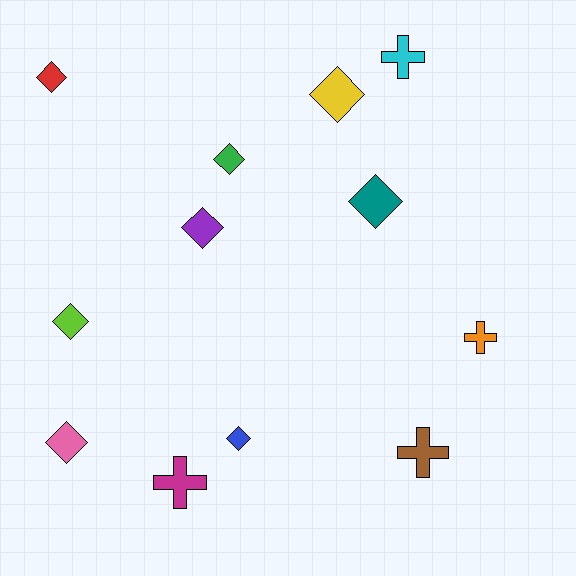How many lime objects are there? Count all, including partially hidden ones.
There is 1 lime object.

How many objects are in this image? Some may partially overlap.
There are 12 objects.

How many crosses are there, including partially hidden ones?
There are 4 crosses.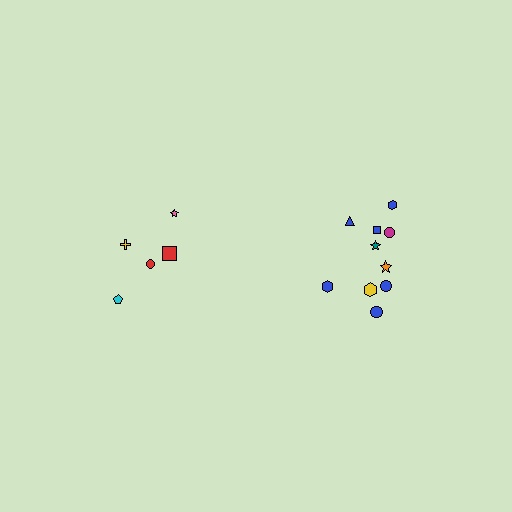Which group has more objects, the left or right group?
The right group.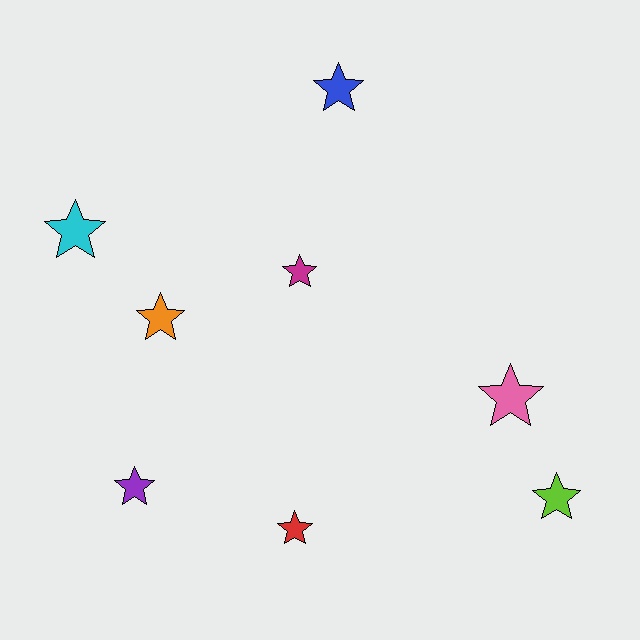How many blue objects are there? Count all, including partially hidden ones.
There is 1 blue object.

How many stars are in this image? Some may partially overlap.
There are 8 stars.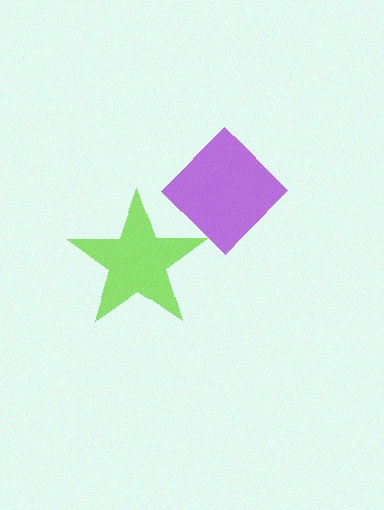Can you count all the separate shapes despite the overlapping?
Yes, there are 2 separate shapes.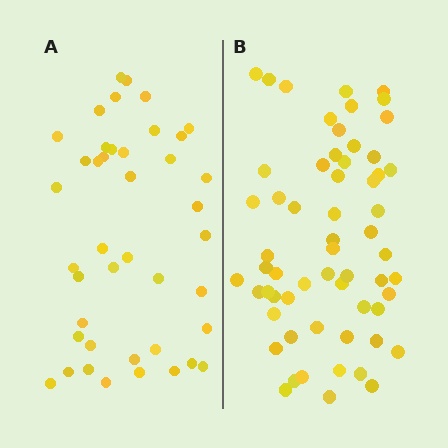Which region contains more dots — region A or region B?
Region B (the right region) has more dots.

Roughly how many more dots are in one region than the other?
Region B has approximately 20 more dots than region A.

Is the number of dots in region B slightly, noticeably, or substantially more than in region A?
Region B has noticeably more, but not dramatically so. The ratio is roughly 1.4 to 1.